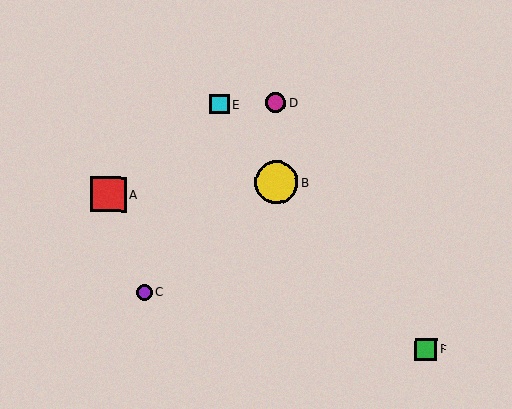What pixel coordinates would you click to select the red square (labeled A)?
Click at (108, 195) to select the red square A.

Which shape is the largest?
The yellow circle (labeled B) is the largest.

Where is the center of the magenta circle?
The center of the magenta circle is at (276, 103).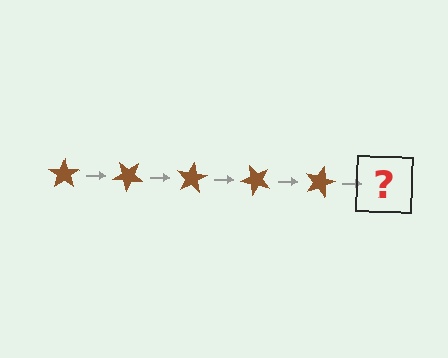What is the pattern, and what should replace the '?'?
The pattern is that the star rotates 40 degrees each step. The '?' should be a brown star rotated 200 degrees.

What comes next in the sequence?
The next element should be a brown star rotated 200 degrees.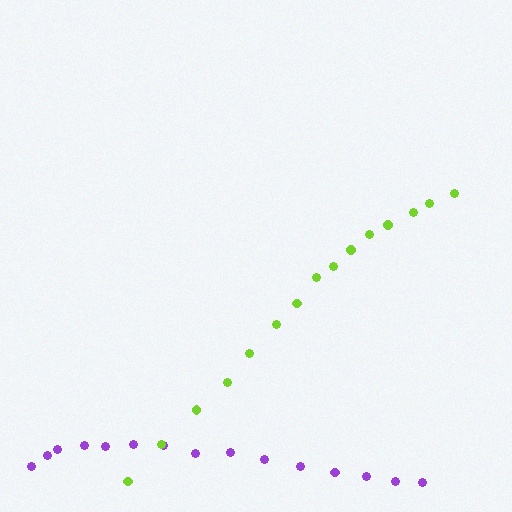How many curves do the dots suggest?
There are 2 distinct paths.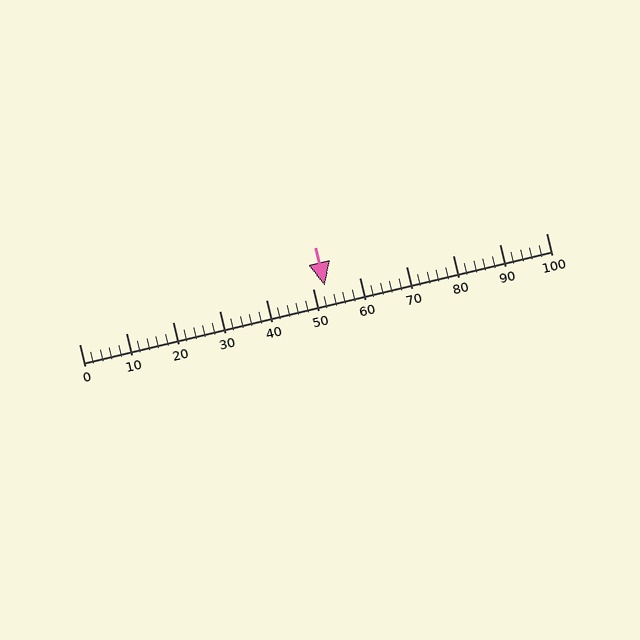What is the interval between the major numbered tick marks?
The major tick marks are spaced 10 units apart.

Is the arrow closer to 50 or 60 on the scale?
The arrow is closer to 50.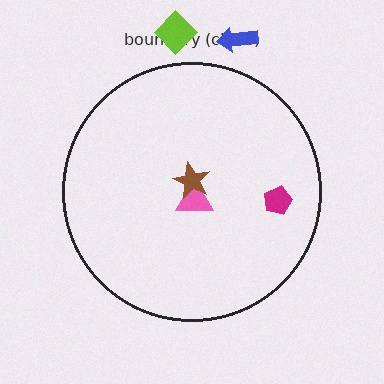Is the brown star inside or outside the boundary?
Inside.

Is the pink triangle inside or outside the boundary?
Inside.